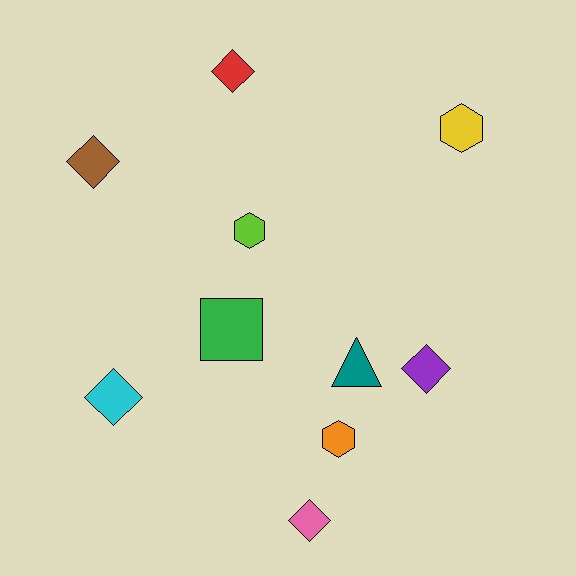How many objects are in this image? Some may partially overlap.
There are 10 objects.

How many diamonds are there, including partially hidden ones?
There are 5 diamonds.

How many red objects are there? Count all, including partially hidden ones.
There is 1 red object.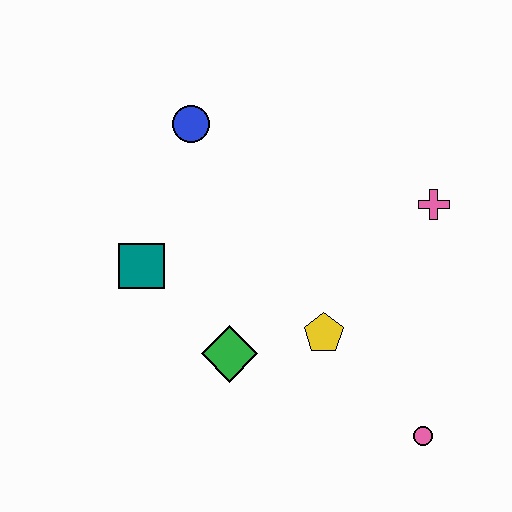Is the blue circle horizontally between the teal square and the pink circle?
Yes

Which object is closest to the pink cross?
The yellow pentagon is closest to the pink cross.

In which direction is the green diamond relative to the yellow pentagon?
The green diamond is to the left of the yellow pentagon.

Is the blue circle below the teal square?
No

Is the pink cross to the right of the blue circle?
Yes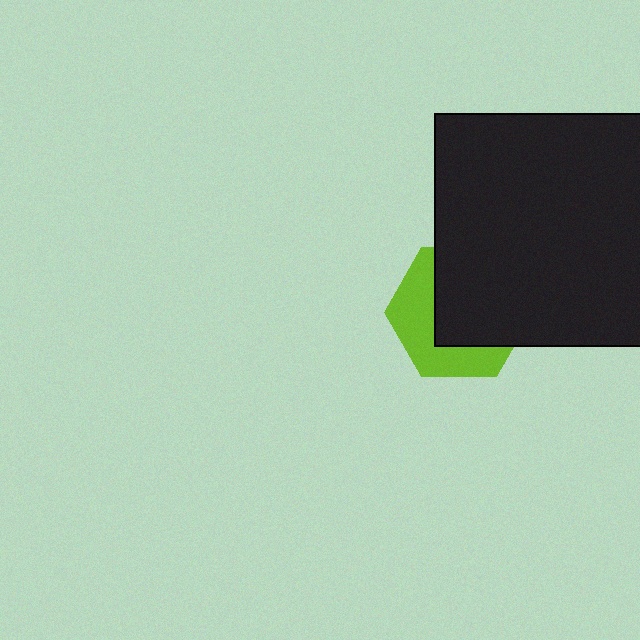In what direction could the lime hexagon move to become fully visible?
The lime hexagon could move toward the lower-left. That would shift it out from behind the black rectangle entirely.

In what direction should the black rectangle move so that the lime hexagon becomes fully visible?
The black rectangle should move toward the upper-right. That is the shortest direction to clear the overlap and leave the lime hexagon fully visible.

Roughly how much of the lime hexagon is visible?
A small part of it is visible (roughly 42%).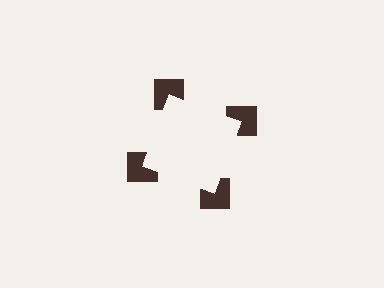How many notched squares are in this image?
There are 4 — one at each vertex of the illusory square.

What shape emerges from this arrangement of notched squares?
An illusory square — its edges are inferred from the aligned wedge cuts in the notched squares, not physically drawn.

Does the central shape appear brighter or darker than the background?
It typically appears slightly brighter than the background, even though no actual brightness change is drawn.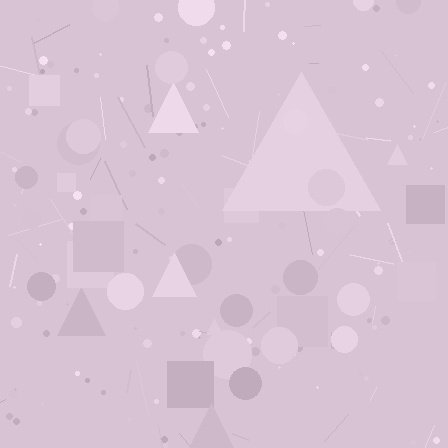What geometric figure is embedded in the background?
A triangle is embedded in the background.